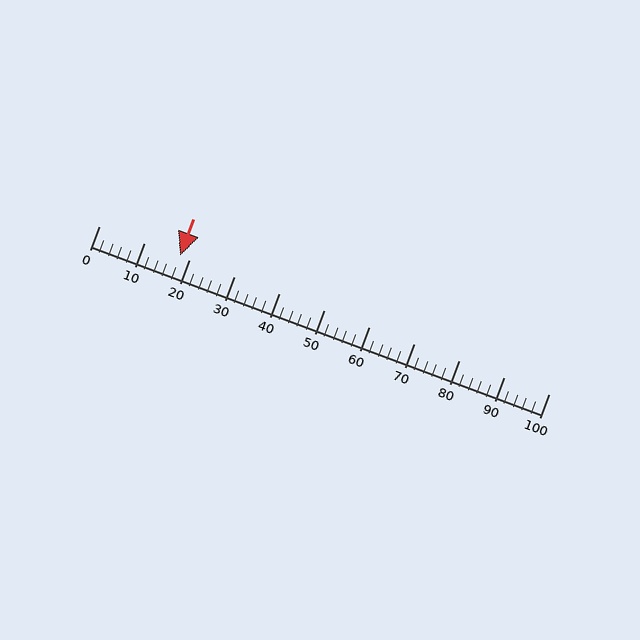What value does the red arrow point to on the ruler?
The red arrow points to approximately 18.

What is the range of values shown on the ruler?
The ruler shows values from 0 to 100.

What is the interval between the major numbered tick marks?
The major tick marks are spaced 10 units apart.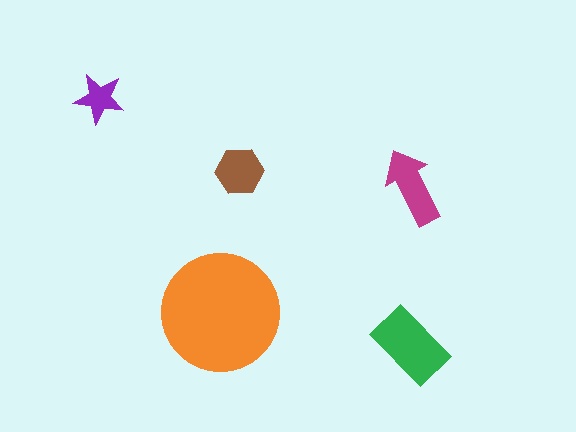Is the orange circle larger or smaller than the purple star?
Larger.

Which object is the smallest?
The purple star.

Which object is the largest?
The orange circle.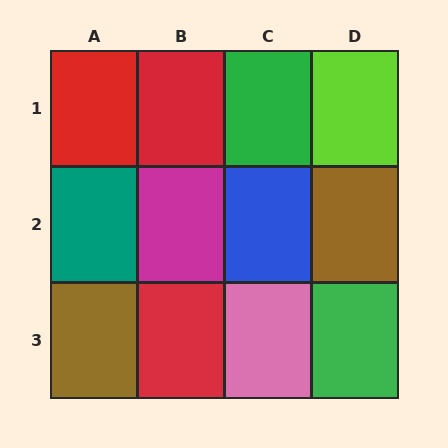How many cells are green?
2 cells are green.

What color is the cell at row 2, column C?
Blue.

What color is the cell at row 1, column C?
Green.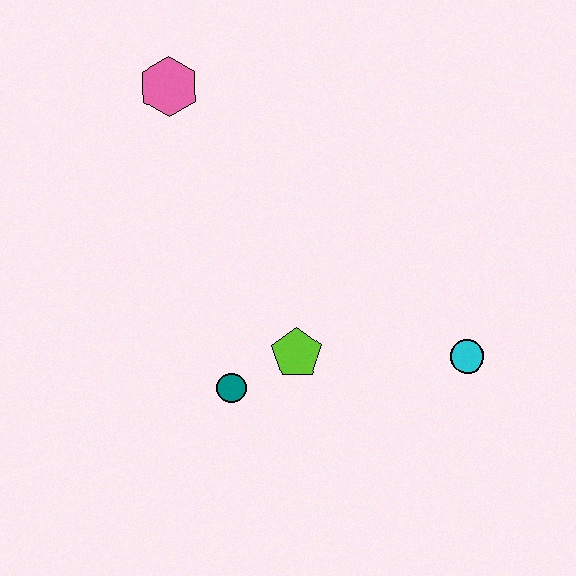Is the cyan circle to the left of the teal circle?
No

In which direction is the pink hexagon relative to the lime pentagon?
The pink hexagon is above the lime pentagon.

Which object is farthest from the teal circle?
The pink hexagon is farthest from the teal circle.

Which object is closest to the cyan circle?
The lime pentagon is closest to the cyan circle.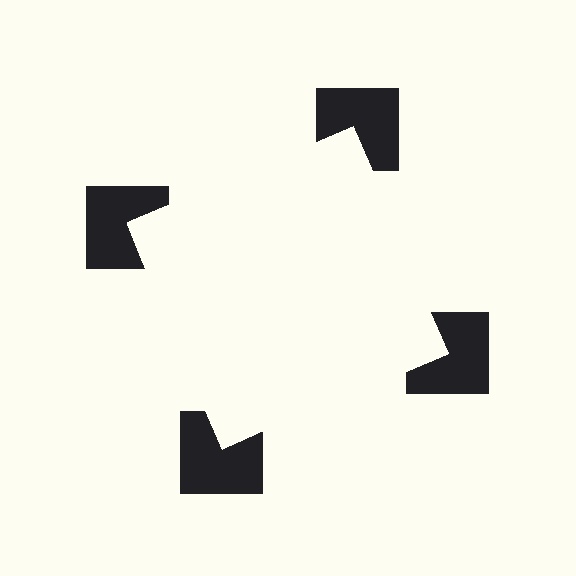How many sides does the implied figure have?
4 sides.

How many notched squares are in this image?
There are 4 — one at each vertex of the illusory square.